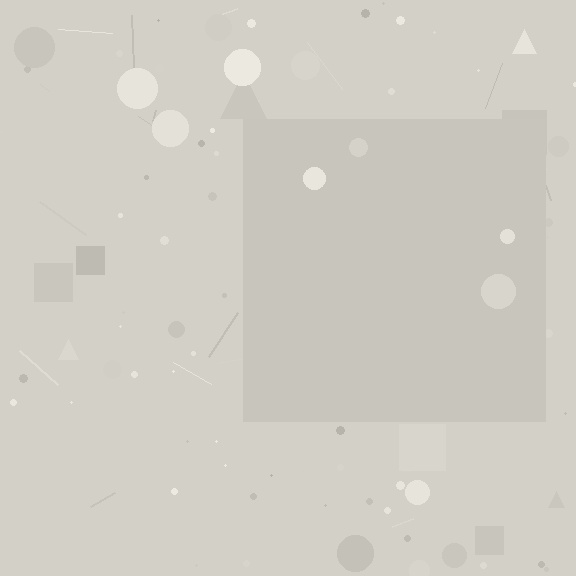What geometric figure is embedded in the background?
A square is embedded in the background.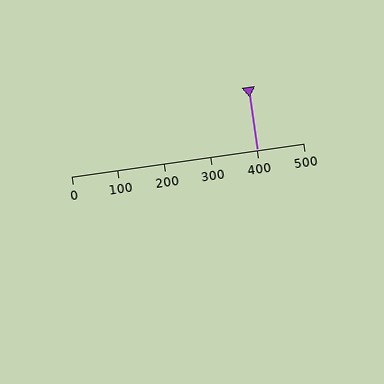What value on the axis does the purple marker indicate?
The marker indicates approximately 400.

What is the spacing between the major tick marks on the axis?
The major ticks are spaced 100 apart.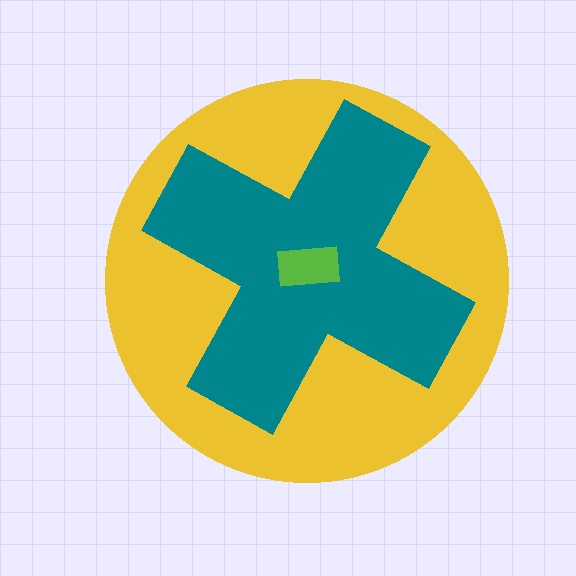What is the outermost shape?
The yellow circle.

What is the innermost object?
The lime rectangle.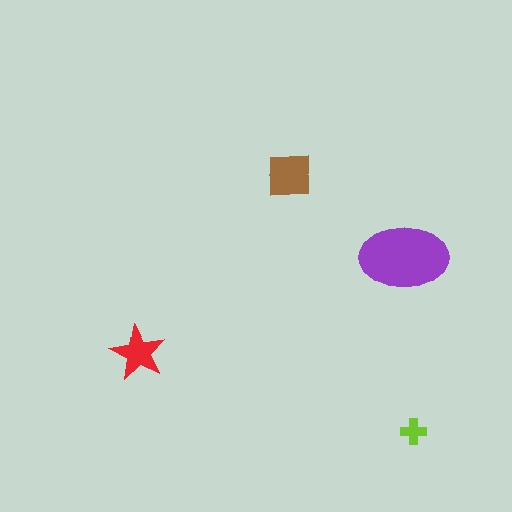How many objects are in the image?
There are 4 objects in the image.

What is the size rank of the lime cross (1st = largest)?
4th.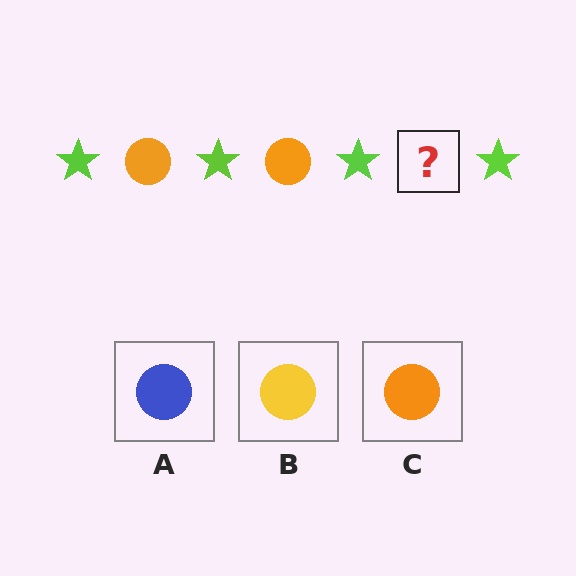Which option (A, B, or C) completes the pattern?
C.